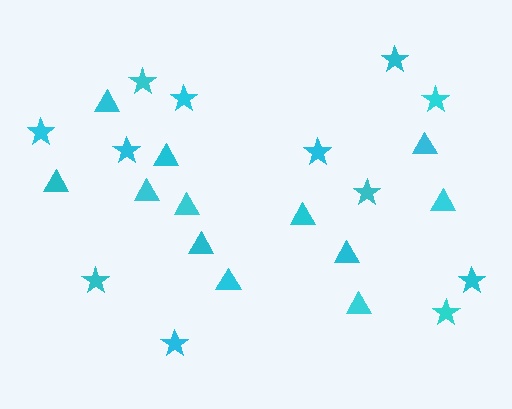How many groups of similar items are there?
There are 2 groups: one group of stars (12) and one group of triangles (12).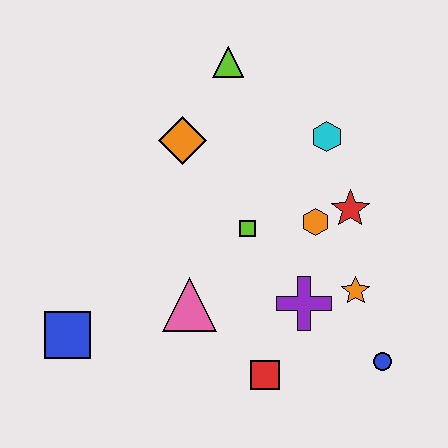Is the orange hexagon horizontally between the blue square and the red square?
No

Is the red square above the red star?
No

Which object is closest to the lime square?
The orange hexagon is closest to the lime square.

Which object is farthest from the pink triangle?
The lime triangle is farthest from the pink triangle.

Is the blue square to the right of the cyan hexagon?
No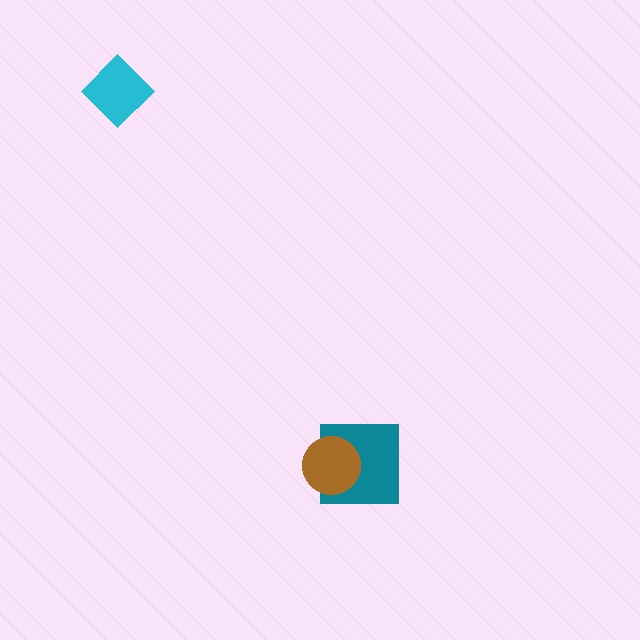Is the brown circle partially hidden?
No, no other shape covers it.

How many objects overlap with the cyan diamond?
0 objects overlap with the cyan diamond.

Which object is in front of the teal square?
The brown circle is in front of the teal square.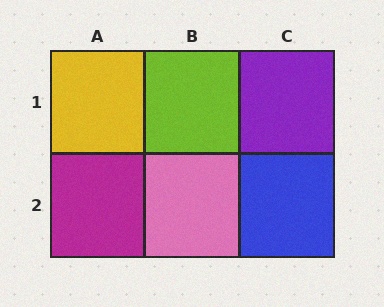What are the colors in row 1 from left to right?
Yellow, lime, purple.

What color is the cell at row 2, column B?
Pink.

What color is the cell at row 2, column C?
Blue.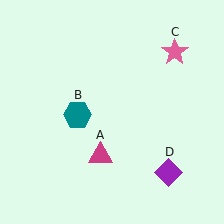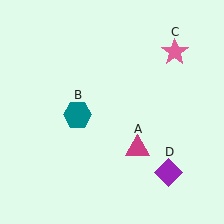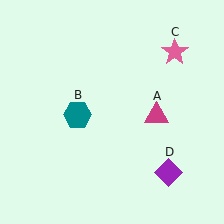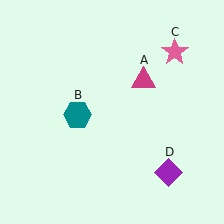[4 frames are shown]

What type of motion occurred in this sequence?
The magenta triangle (object A) rotated counterclockwise around the center of the scene.